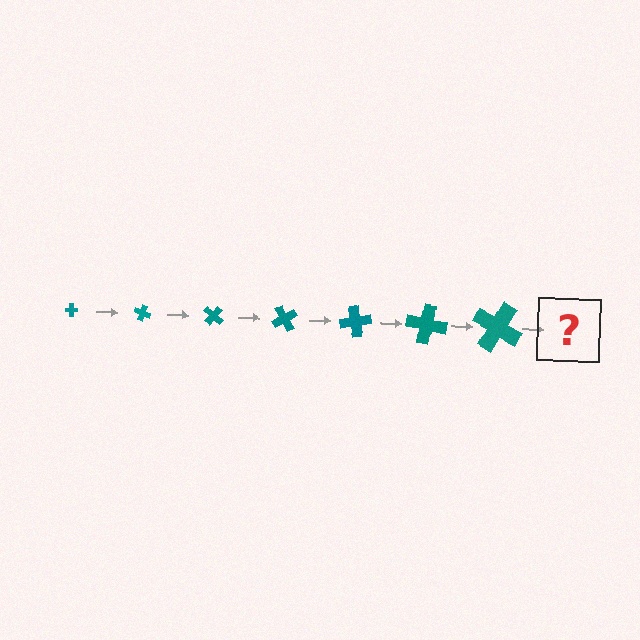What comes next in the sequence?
The next element should be a cross, larger than the previous one and rotated 140 degrees from the start.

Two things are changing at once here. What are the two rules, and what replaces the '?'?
The two rules are that the cross grows larger each step and it rotates 20 degrees each step. The '?' should be a cross, larger than the previous one and rotated 140 degrees from the start.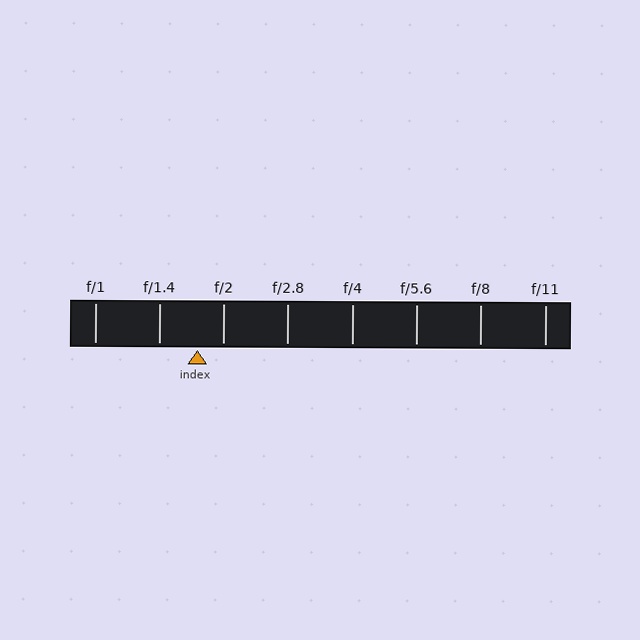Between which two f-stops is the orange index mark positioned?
The index mark is between f/1.4 and f/2.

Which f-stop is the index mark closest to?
The index mark is closest to f/2.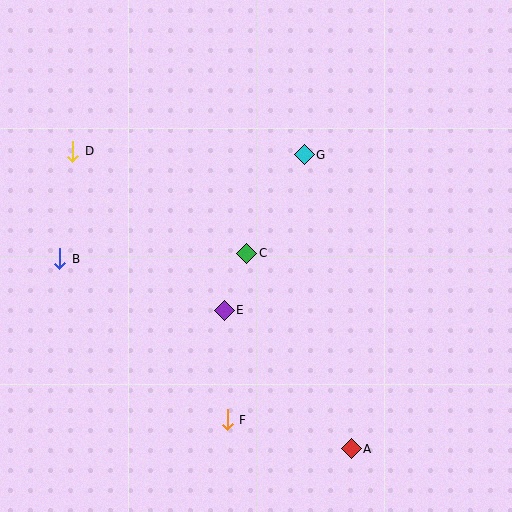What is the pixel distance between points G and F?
The distance between G and F is 276 pixels.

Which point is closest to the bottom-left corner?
Point F is closest to the bottom-left corner.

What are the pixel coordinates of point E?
Point E is at (224, 310).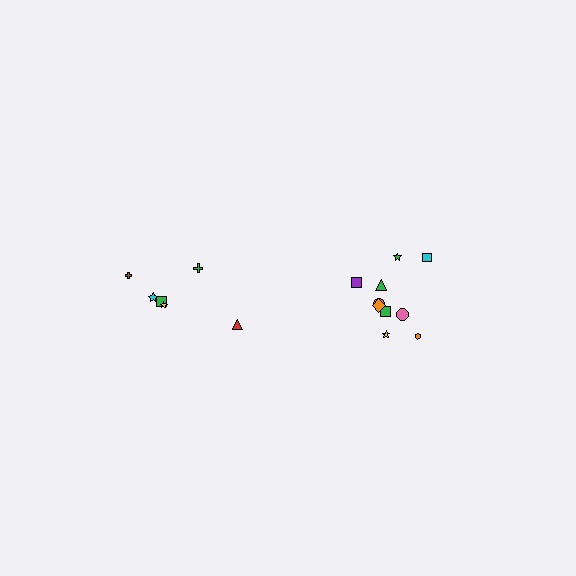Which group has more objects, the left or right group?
The right group.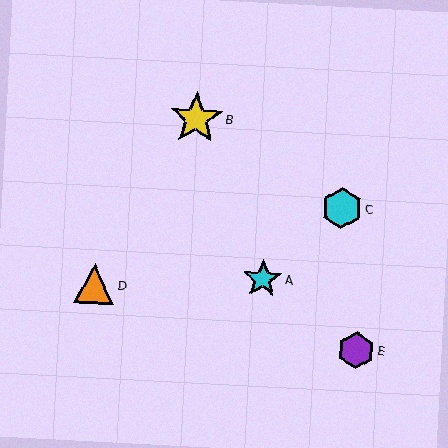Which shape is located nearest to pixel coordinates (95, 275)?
The orange triangle (labeled D) at (94, 284) is nearest to that location.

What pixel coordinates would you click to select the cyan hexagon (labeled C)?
Click at (342, 208) to select the cyan hexagon C.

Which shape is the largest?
The yellow star (labeled B) is the largest.